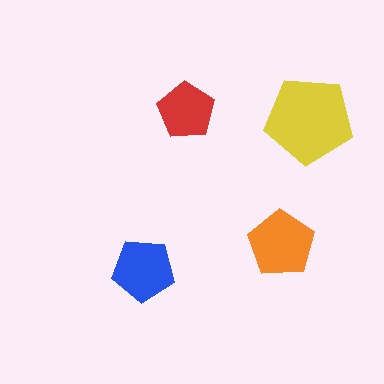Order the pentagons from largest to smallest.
the yellow one, the orange one, the blue one, the red one.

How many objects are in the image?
There are 4 objects in the image.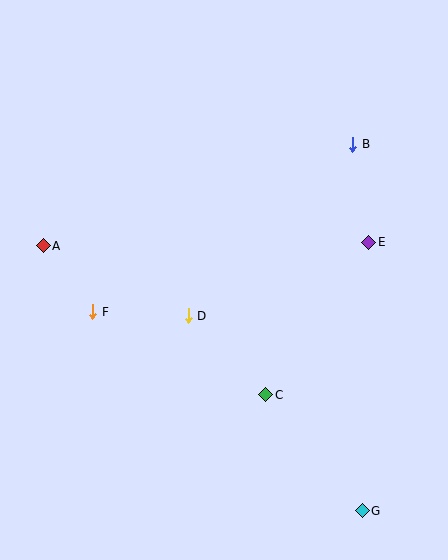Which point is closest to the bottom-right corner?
Point G is closest to the bottom-right corner.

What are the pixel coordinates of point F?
Point F is at (93, 312).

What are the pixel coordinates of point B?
Point B is at (353, 144).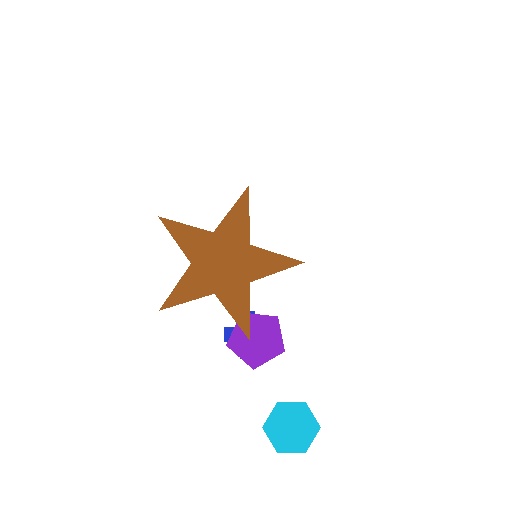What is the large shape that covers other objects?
A brown star.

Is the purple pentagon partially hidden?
Yes, the purple pentagon is partially hidden behind the brown star.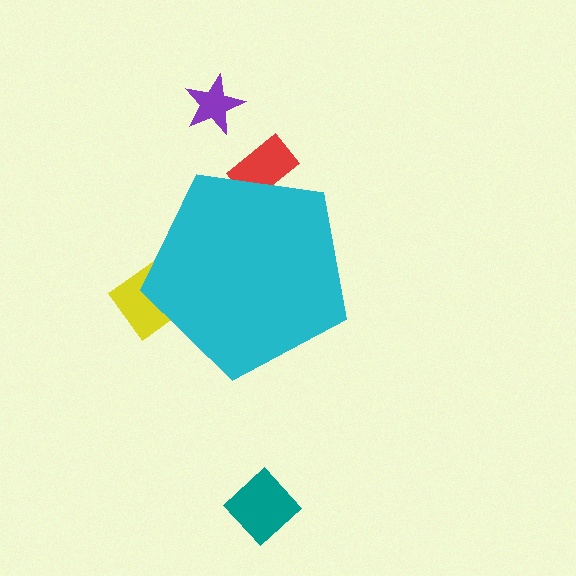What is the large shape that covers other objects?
A cyan pentagon.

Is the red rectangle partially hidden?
Yes, the red rectangle is partially hidden behind the cyan pentagon.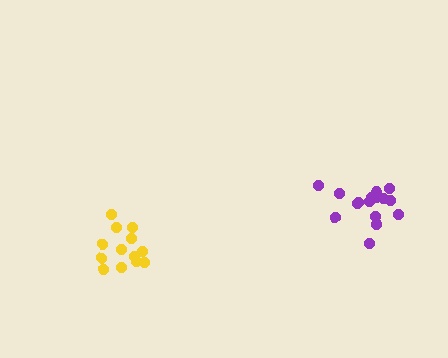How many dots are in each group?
Group 1: 13 dots, Group 2: 16 dots (29 total).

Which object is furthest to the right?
The purple cluster is rightmost.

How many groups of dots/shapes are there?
There are 2 groups.